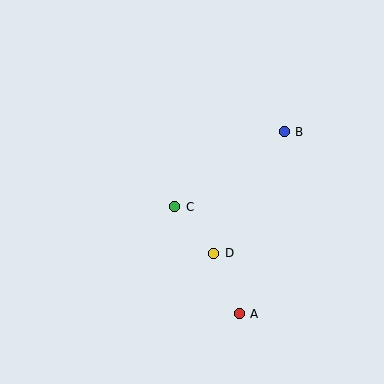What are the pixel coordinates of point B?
Point B is at (284, 132).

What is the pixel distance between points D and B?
The distance between D and B is 140 pixels.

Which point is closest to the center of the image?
Point C at (175, 207) is closest to the center.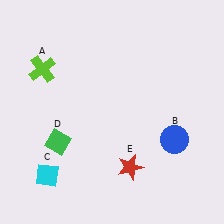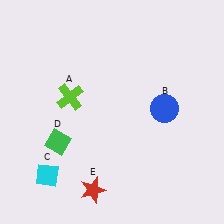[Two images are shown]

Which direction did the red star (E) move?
The red star (E) moved left.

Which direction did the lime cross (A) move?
The lime cross (A) moved down.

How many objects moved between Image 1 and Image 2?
3 objects moved between the two images.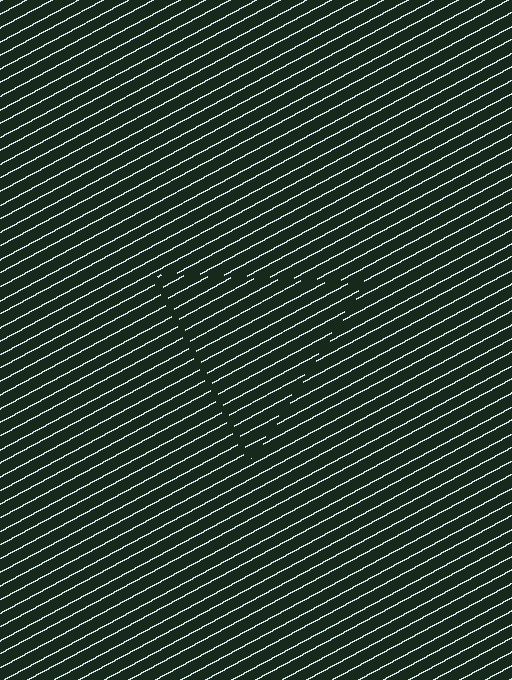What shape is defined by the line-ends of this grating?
An illusory triangle. The interior of the shape contains the same grating, shifted by half a period — the contour is defined by the phase discontinuity where line-ends from the inner and outer gratings abut.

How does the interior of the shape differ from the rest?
The interior of the shape contains the same grating, shifted by half a period — the contour is defined by the phase discontinuity where line-ends from the inner and outer gratings abut.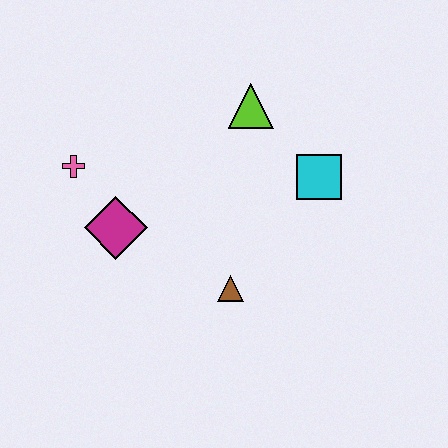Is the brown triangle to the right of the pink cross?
Yes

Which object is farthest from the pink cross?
The cyan square is farthest from the pink cross.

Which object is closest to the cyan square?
The lime triangle is closest to the cyan square.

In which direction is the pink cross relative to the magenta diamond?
The pink cross is above the magenta diamond.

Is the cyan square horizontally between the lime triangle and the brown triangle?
No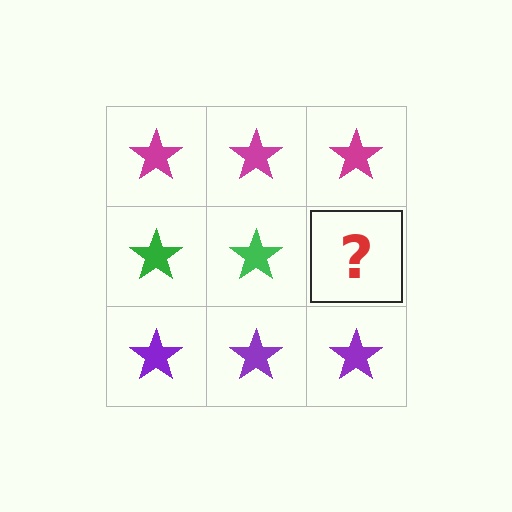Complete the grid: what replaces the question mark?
The question mark should be replaced with a green star.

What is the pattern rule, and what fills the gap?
The rule is that each row has a consistent color. The gap should be filled with a green star.